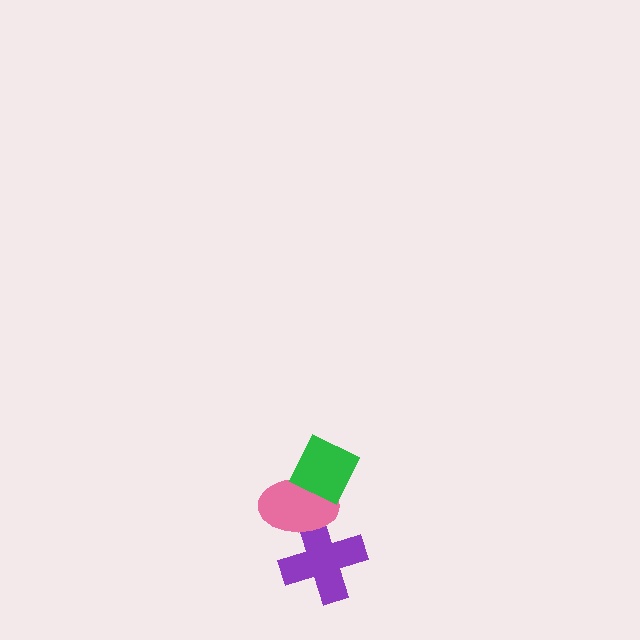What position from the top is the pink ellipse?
The pink ellipse is 2nd from the top.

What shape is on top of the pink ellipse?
The green diamond is on top of the pink ellipse.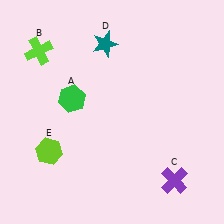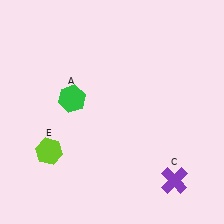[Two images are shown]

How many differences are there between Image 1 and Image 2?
There are 2 differences between the two images.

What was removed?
The lime cross (B), the teal star (D) were removed in Image 2.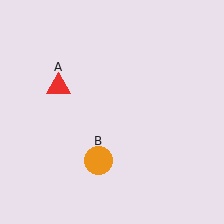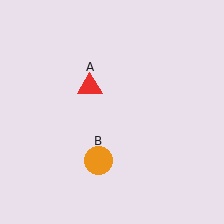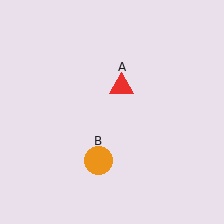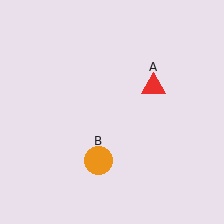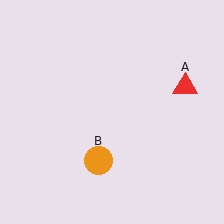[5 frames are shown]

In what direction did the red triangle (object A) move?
The red triangle (object A) moved right.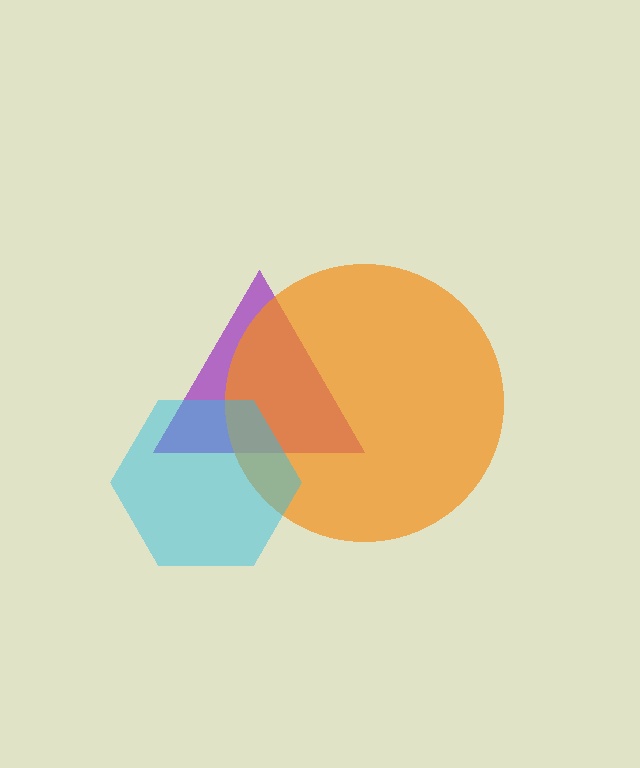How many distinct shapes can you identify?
There are 3 distinct shapes: a purple triangle, an orange circle, a cyan hexagon.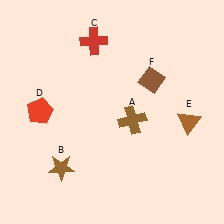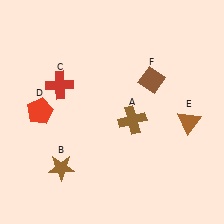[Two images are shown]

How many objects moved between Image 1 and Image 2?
1 object moved between the two images.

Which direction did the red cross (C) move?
The red cross (C) moved down.